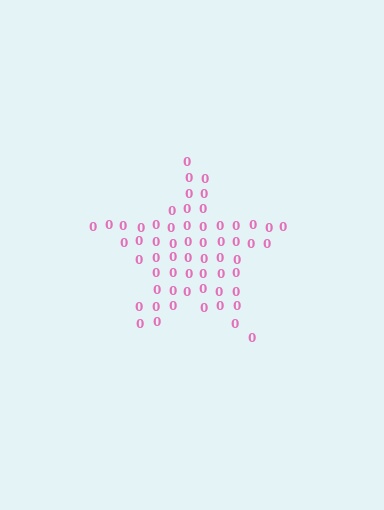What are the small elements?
The small elements are digit 0's.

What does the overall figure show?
The overall figure shows a star.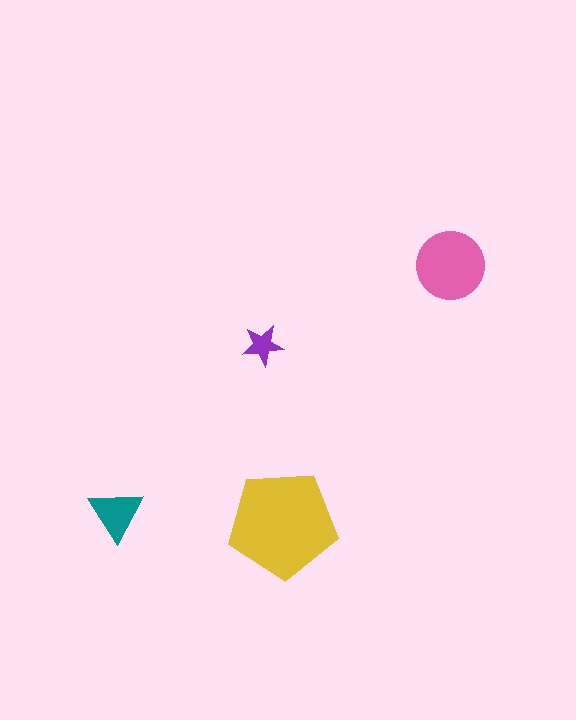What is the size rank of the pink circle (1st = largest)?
2nd.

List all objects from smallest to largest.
The purple star, the teal triangle, the pink circle, the yellow pentagon.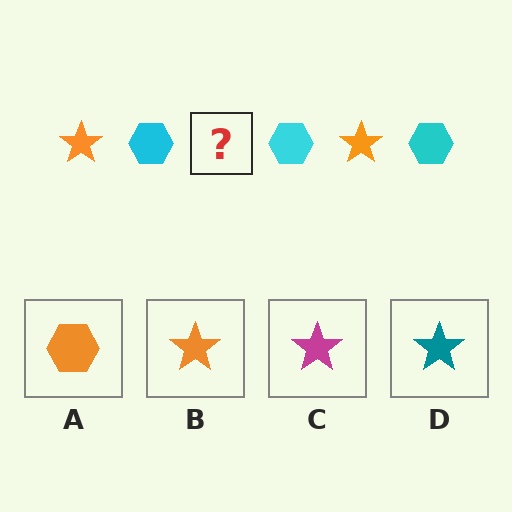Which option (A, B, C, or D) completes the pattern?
B.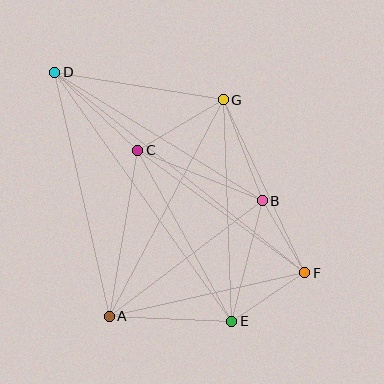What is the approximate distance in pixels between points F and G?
The distance between F and G is approximately 191 pixels.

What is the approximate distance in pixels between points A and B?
The distance between A and B is approximately 192 pixels.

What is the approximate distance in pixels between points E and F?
The distance between E and F is approximately 88 pixels.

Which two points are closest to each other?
Points B and F are closest to each other.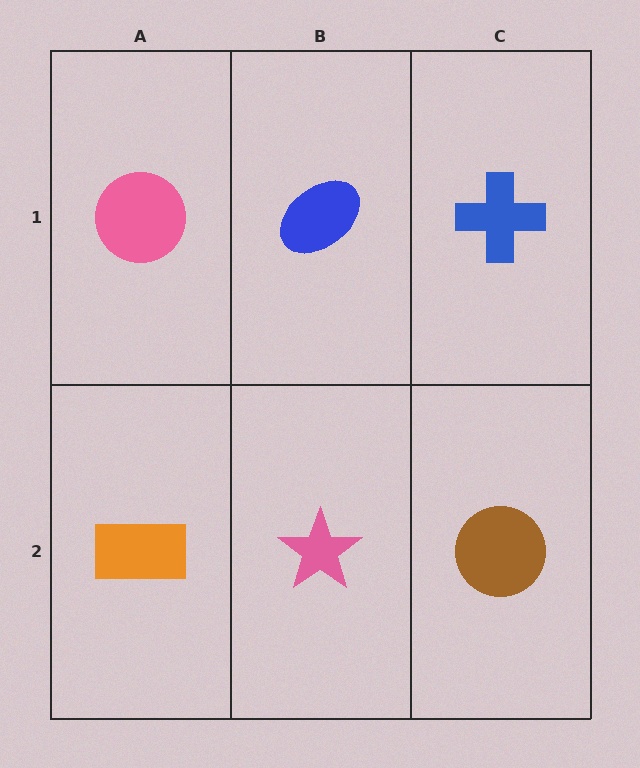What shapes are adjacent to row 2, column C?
A blue cross (row 1, column C), a pink star (row 2, column B).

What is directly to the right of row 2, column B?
A brown circle.